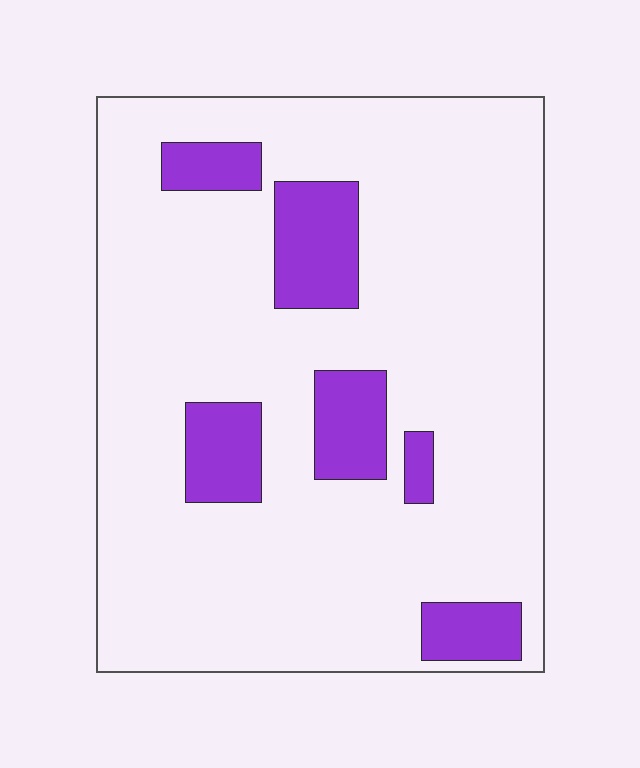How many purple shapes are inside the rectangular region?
6.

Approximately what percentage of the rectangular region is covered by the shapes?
Approximately 15%.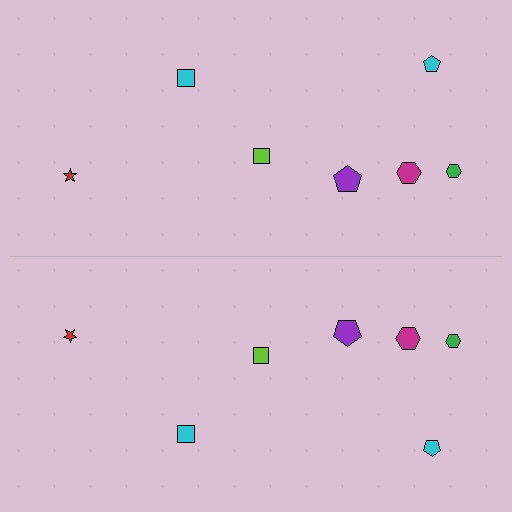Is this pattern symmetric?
Yes, this pattern has bilateral (reflection) symmetry.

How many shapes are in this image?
There are 14 shapes in this image.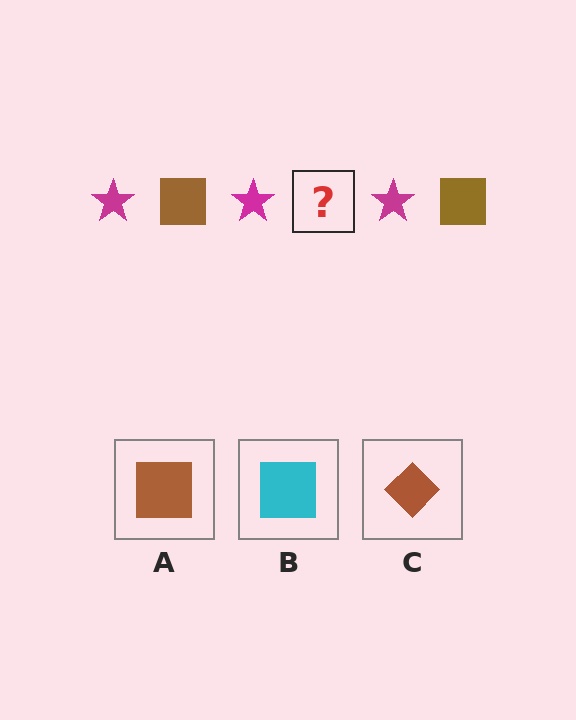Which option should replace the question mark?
Option A.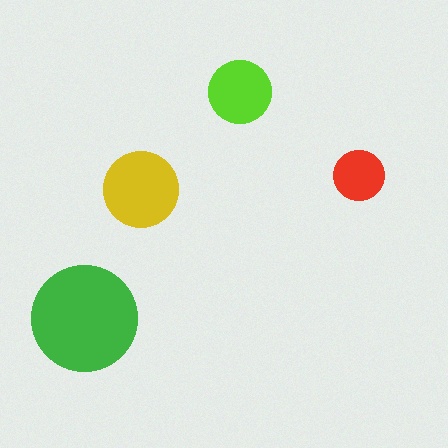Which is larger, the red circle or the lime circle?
The lime one.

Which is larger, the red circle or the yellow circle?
The yellow one.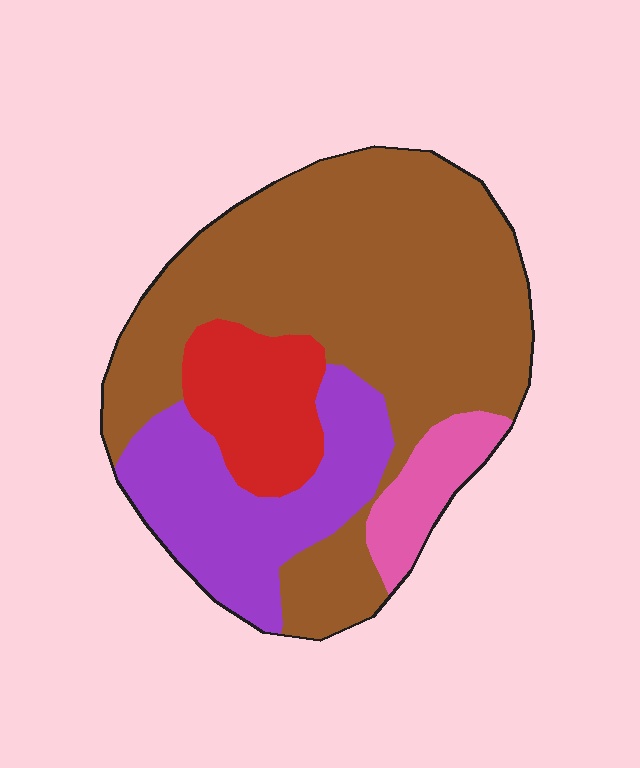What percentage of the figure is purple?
Purple takes up about one fifth (1/5) of the figure.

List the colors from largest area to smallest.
From largest to smallest: brown, purple, red, pink.